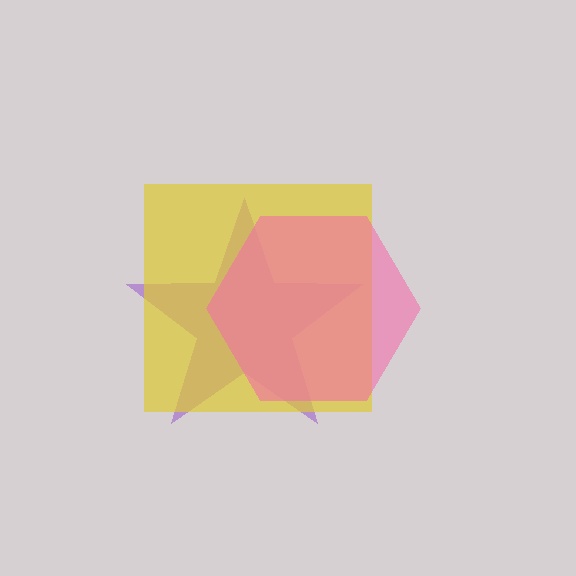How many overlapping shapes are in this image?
There are 3 overlapping shapes in the image.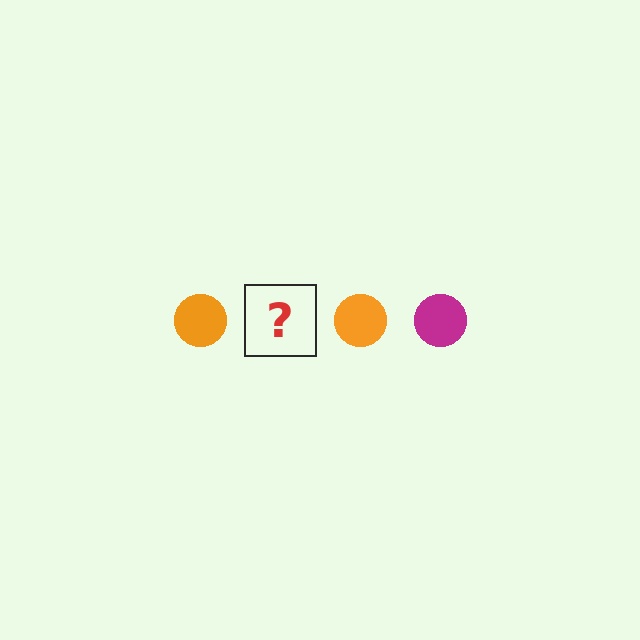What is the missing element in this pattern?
The missing element is a magenta circle.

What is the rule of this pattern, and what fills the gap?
The rule is that the pattern cycles through orange, magenta circles. The gap should be filled with a magenta circle.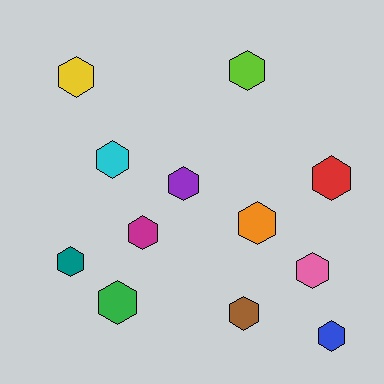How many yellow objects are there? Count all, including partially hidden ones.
There is 1 yellow object.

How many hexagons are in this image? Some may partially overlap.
There are 12 hexagons.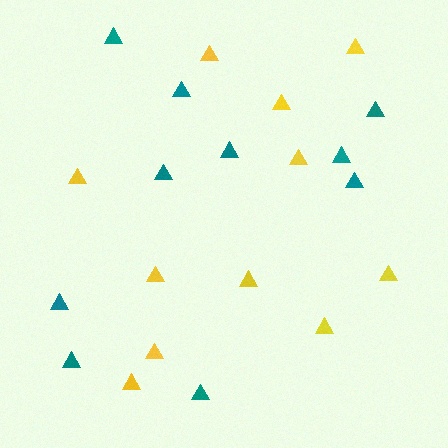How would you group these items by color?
There are 2 groups: one group of yellow triangles (11) and one group of teal triangles (10).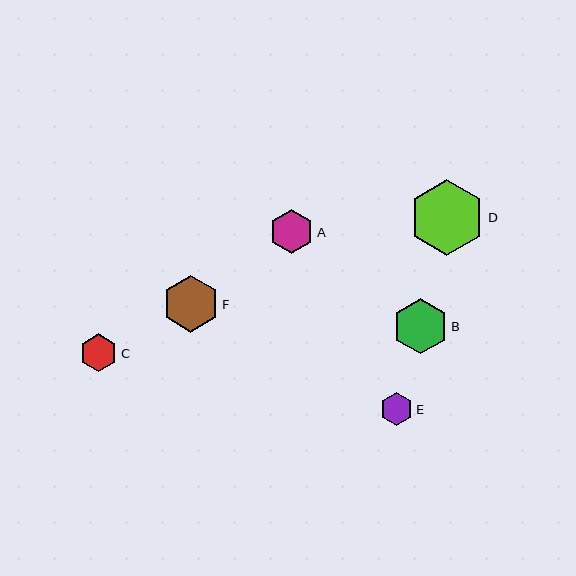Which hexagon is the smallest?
Hexagon E is the smallest with a size of approximately 33 pixels.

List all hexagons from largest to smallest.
From largest to smallest: D, F, B, A, C, E.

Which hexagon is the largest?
Hexagon D is the largest with a size of approximately 76 pixels.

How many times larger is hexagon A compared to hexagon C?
Hexagon A is approximately 1.2 times the size of hexagon C.